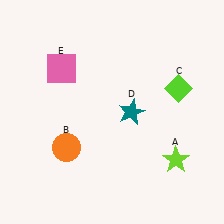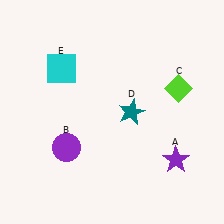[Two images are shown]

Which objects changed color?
A changed from lime to purple. B changed from orange to purple. E changed from pink to cyan.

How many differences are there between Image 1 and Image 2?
There are 3 differences between the two images.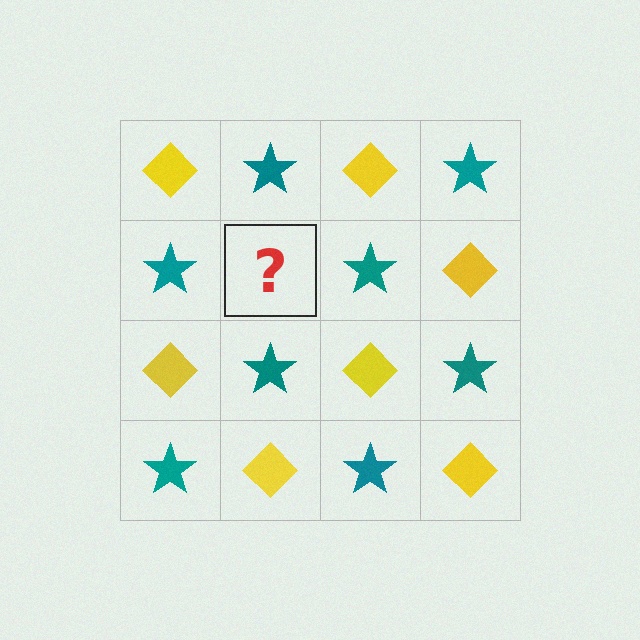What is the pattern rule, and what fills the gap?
The rule is that it alternates yellow diamond and teal star in a checkerboard pattern. The gap should be filled with a yellow diamond.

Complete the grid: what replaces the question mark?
The question mark should be replaced with a yellow diamond.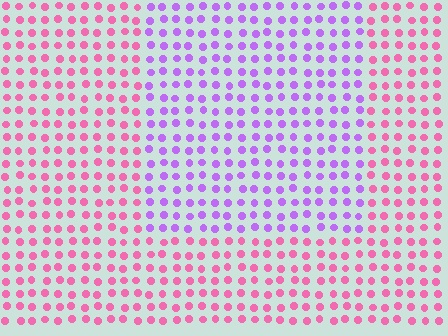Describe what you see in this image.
The image is filled with small pink elements in a uniform arrangement. A rectangle-shaped region is visible where the elements are tinted to a slightly different hue, forming a subtle color boundary.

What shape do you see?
I see a rectangle.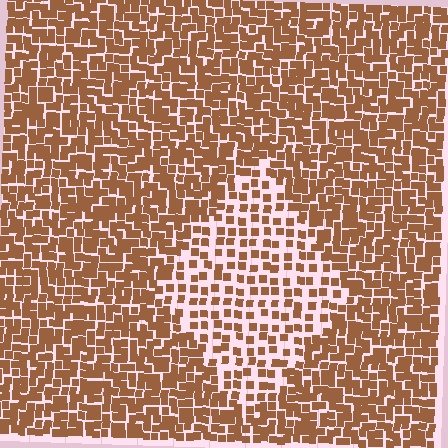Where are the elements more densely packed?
The elements are more densely packed outside the diamond boundary.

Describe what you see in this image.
The image contains small brown elements arranged at two different densities. A diamond-shaped region is visible where the elements are less densely packed than the surrounding area.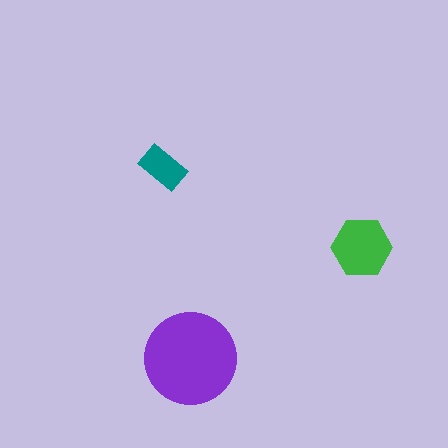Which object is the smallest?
The teal rectangle.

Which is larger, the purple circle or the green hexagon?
The purple circle.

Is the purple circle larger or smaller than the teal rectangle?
Larger.